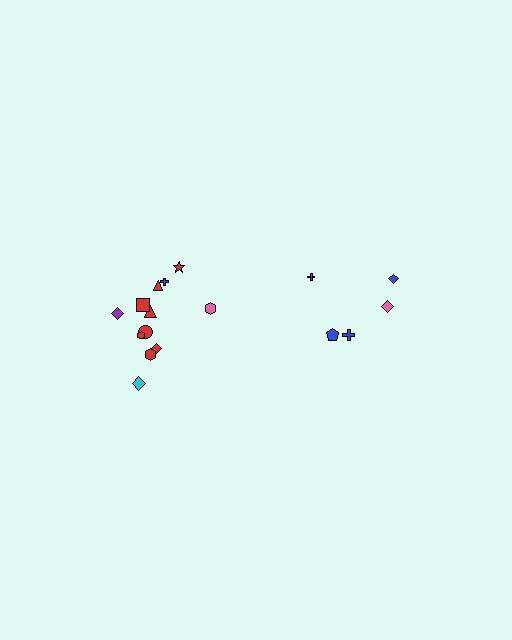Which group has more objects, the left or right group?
The left group.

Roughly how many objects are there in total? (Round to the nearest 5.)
Roughly 15 objects in total.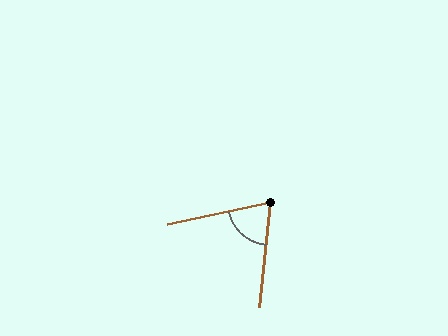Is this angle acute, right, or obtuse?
It is acute.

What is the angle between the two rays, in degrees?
Approximately 72 degrees.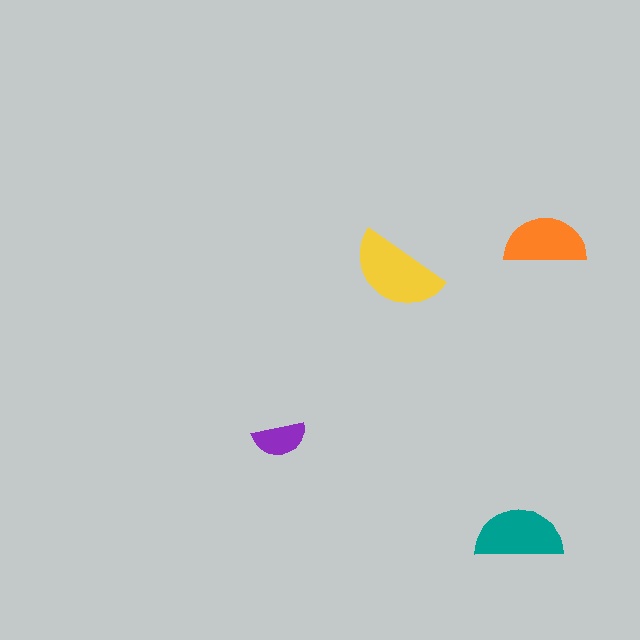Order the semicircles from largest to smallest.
the yellow one, the teal one, the orange one, the purple one.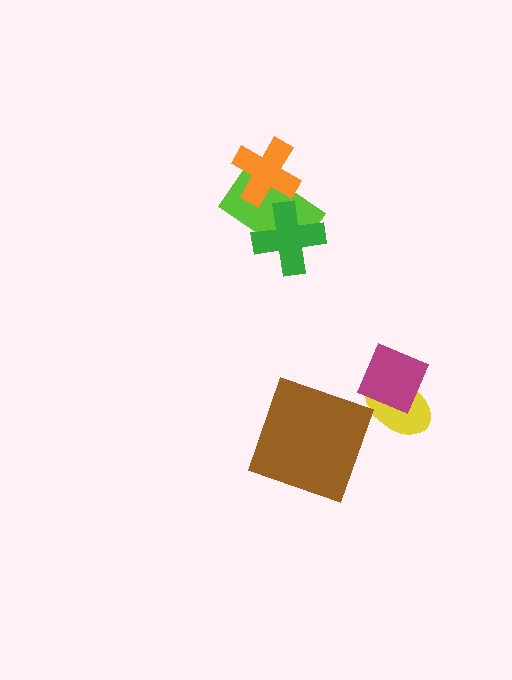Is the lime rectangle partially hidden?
Yes, it is partially covered by another shape.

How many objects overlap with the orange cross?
1 object overlaps with the orange cross.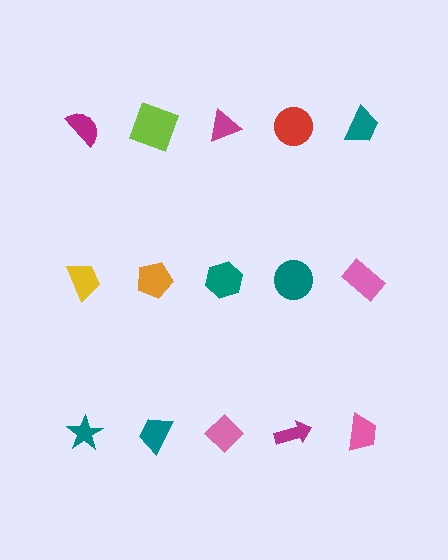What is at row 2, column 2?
An orange pentagon.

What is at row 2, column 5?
A pink rectangle.